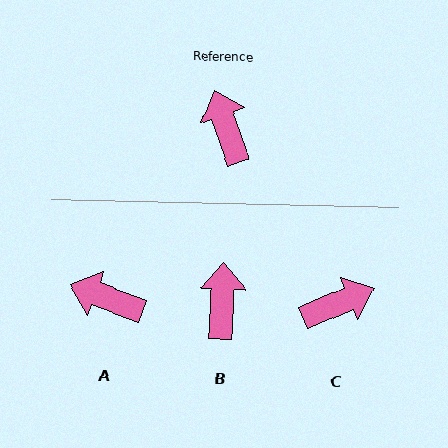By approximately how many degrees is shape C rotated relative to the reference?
Approximately 86 degrees clockwise.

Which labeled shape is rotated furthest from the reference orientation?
C, about 86 degrees away.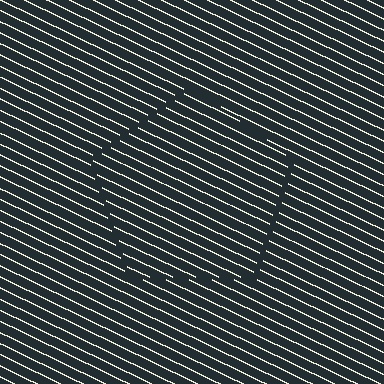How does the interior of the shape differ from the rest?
The interior of the shape contains the same grating, shifted by half a period — the contour is defined by the phase discontinuity where line-ends from the inner and outer gratings abut.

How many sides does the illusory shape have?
5 sides — the line-ends trace a pentagon.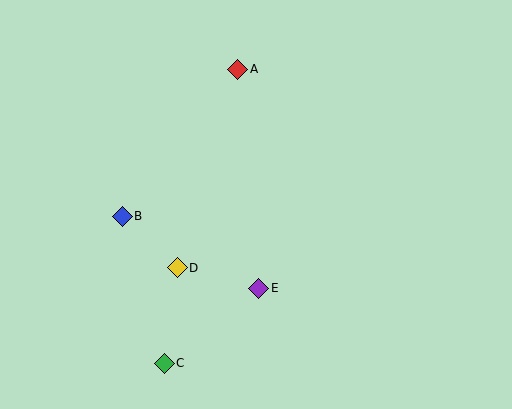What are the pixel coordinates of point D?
Point D is at (177, 268).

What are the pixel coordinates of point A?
Point A is at (238, 69).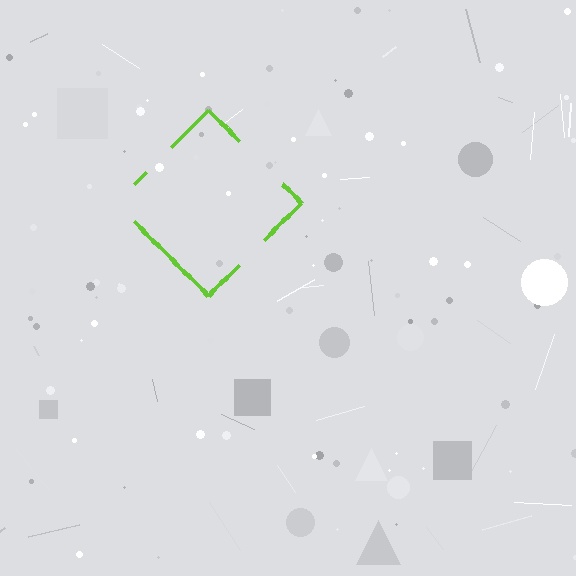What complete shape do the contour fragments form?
The contour fragments form a diamond.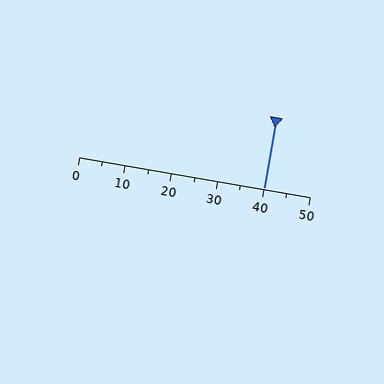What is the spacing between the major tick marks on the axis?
The major ticks are spaced 10 apart.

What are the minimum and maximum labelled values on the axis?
The axis runs from 0 to 50.